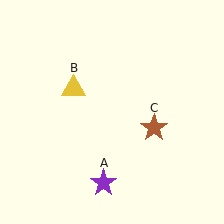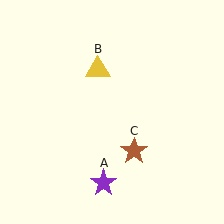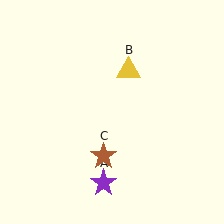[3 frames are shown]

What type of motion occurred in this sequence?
The yellow triangle (object B), brown star (object C) rotated clockwise around the center of the scene.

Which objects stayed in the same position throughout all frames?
Purple star (object A) remained stationary.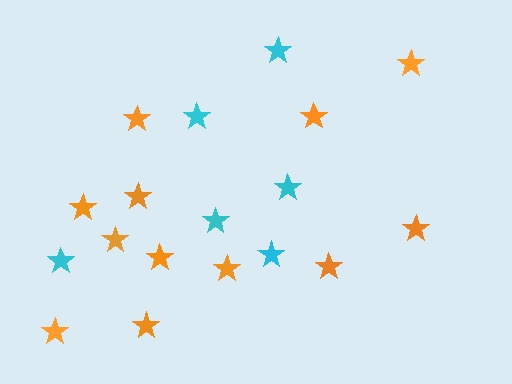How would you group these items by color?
There are 2 groups: one group of cyan stars (6) and one group of orange stars (12).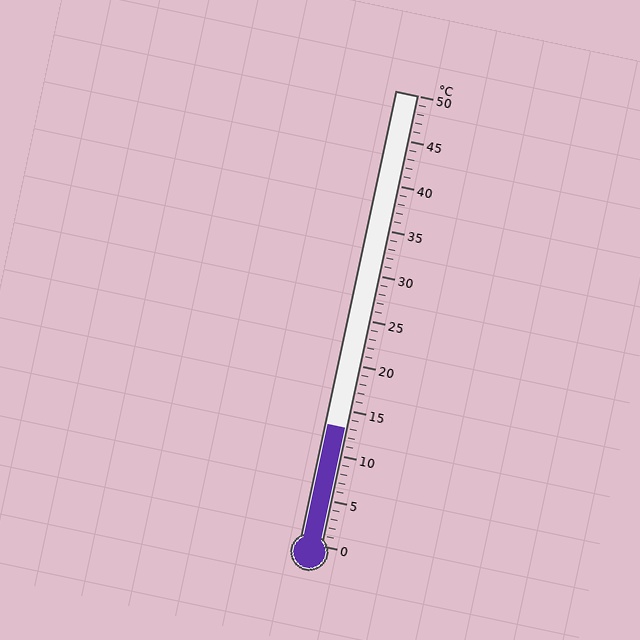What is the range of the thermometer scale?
The thermometer scale ranges from 0°C to 50°C.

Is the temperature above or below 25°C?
The temperature is below 25°C.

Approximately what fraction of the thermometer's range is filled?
The thermometer is filled to approximately 25% of its range.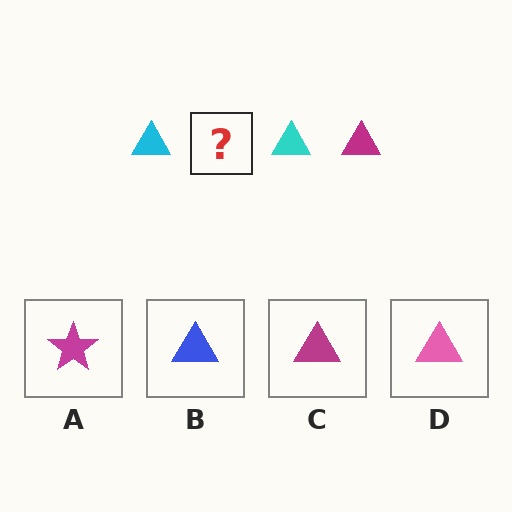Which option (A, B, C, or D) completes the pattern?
C.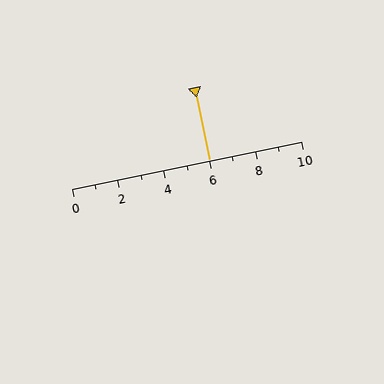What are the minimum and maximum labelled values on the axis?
The axis runs from 0 to 10.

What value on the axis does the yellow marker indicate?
The marker indicates approximately 6.